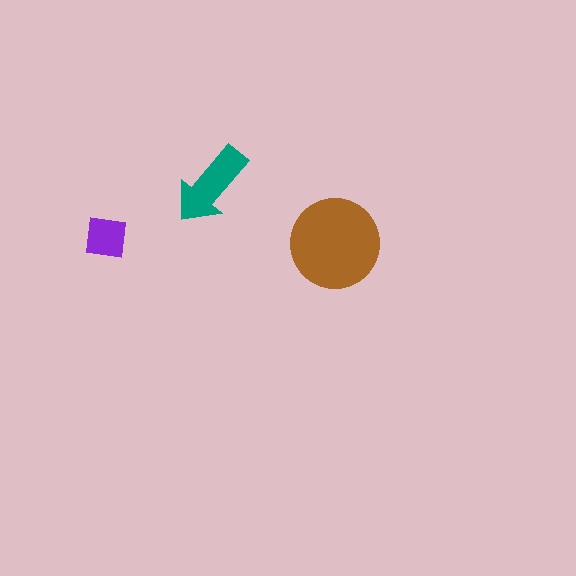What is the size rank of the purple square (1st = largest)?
3rd.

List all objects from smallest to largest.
The purple square, the teal arrow, the brown circle.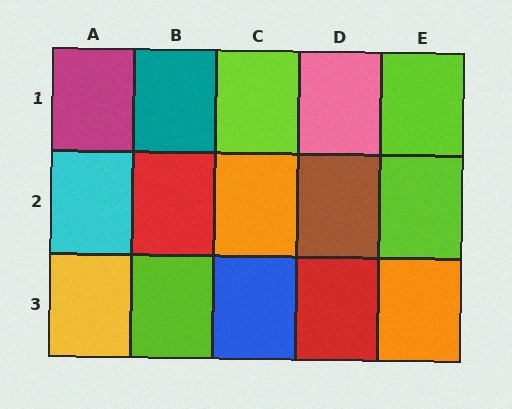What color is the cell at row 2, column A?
Cyan.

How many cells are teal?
1 cell is teal.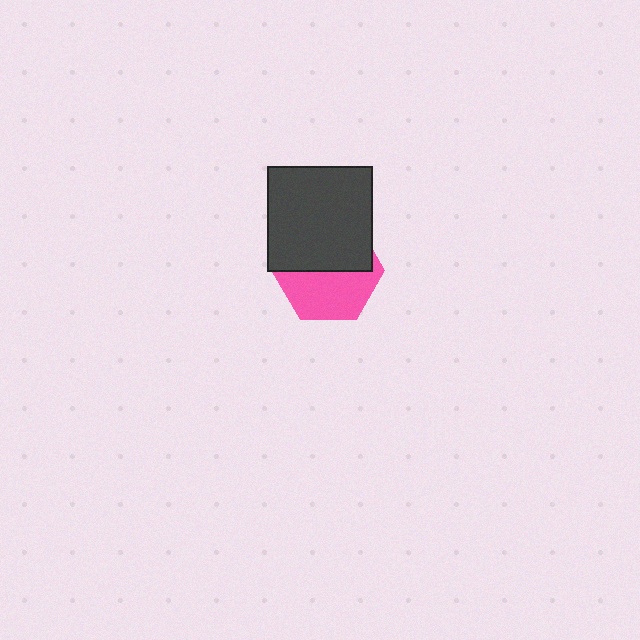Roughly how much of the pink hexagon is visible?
About half of it is visible (roughly 50%).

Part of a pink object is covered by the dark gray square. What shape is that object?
It is a hexagon.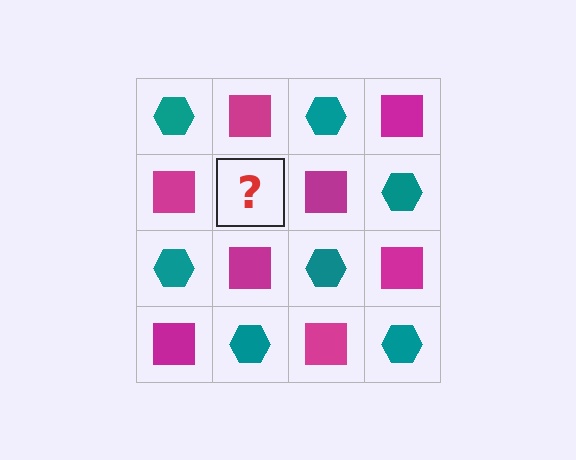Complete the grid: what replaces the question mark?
The question mark should be replaced with a teal hexagon.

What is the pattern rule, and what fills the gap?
The rule is that it alternates teal hexagon and magenta square in a checkerboard pattern. The gap should be filled with a teal hexagon.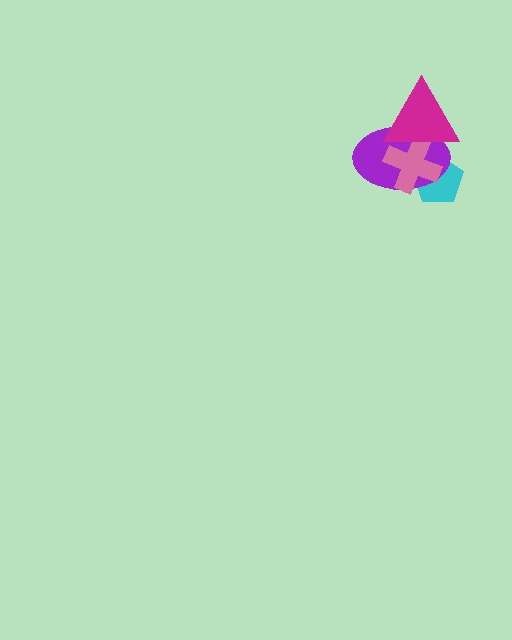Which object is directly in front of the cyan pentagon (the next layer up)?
The purple ellipse is directly in front of the cyan pentagon.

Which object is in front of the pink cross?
The magenta triangle is in front of the pink cross.